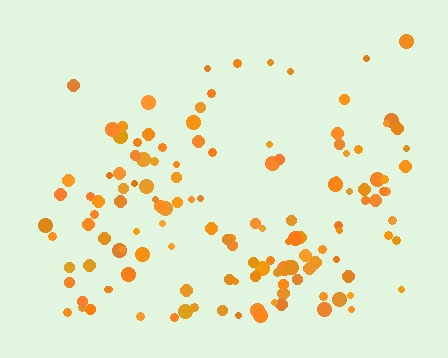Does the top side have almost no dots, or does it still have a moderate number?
Still a moderate number, just noticeably fewer than the bottom.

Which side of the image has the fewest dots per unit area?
The top.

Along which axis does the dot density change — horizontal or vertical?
Vertical.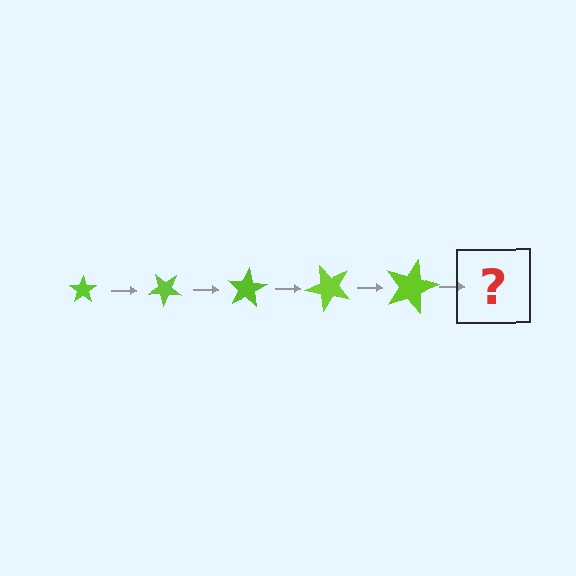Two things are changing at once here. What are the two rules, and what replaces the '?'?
The two rules are that the star grows larger each step and it rotates 40 degrees each step. The '?' should be a star, larger than the previous one and rotated 200 degrees from the start.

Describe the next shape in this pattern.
It should be a star, larger than the previous one and rotated 200 degrees from the start.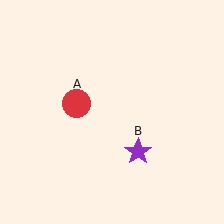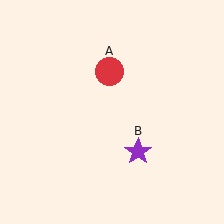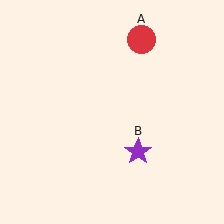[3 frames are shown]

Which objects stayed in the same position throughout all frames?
Purple star (object B) remained stationary.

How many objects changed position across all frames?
1 object changed position: red circle (object A).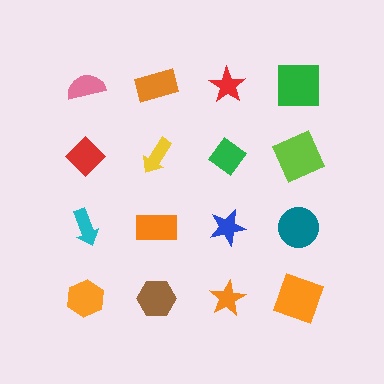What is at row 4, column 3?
An orange star.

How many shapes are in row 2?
4 shapes.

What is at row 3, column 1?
A cyan arrow.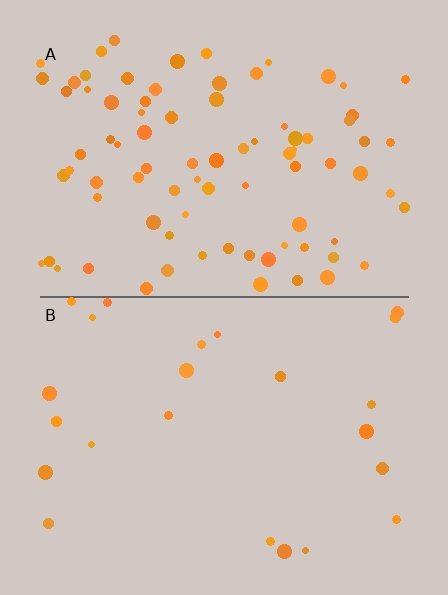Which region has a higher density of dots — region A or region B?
A (the top).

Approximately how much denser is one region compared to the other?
Approximately 3.5× — region A over region B.